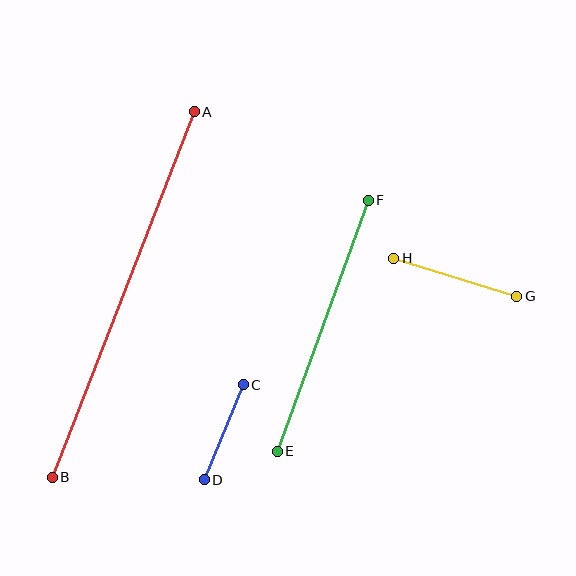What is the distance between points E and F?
The distance is approximately 267 pixels.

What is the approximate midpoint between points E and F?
The midpoint is at approximately (323, 326) pixels.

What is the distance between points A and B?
The distance is approximately 392 pixels.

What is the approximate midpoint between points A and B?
The midpoint is at approximately (123, 295) pixels.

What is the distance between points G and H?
The distance is approximately 129 pixels.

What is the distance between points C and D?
The distance is approximately 103 pixels.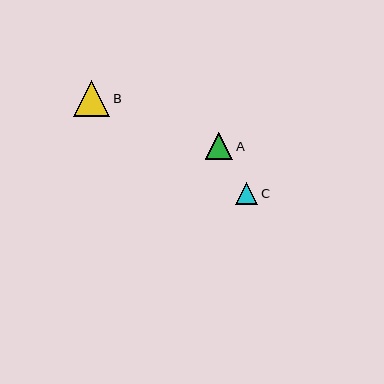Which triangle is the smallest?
Triangle C is the smallest with a size of approximately 22 pixels.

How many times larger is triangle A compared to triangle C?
Triangle A is approximately 1.2 times the size of triangle C.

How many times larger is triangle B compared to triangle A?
Triangle B is approximately 1.3 times the size of triangle A.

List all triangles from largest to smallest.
From largest to smallest: B, A, C.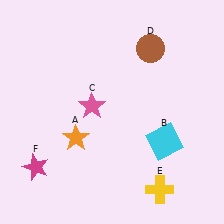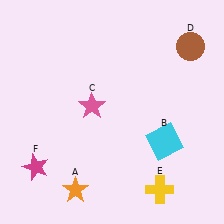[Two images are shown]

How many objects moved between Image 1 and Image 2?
2 objects moved between the two images.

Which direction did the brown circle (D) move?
The brown circle (D) moved right.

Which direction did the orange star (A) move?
The orange star (A) moved down.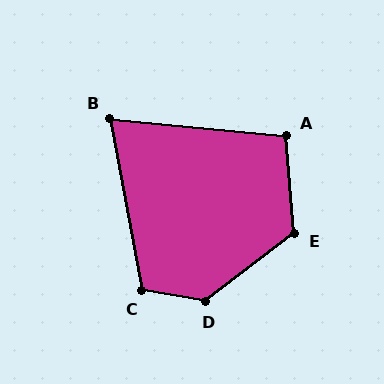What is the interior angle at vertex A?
Approximately 100 degrees (obtuse).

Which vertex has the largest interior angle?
D, at approximately 132 degrees.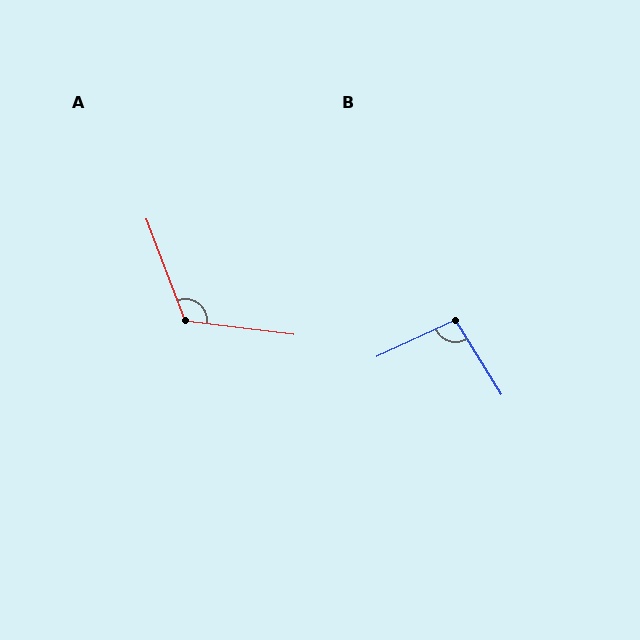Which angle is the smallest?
B, at approximately 96 degrees.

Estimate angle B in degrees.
Approximately 96 degrees.